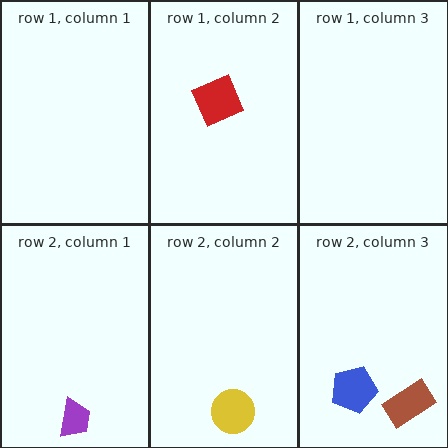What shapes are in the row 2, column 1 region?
The purple trapezoid.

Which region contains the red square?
The row 1, column 2 region.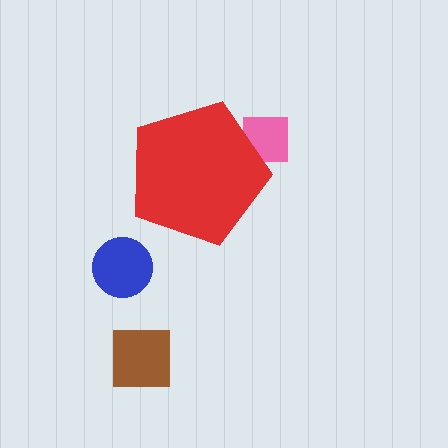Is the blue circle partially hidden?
No, the blue circle is fully visible.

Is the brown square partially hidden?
No, the brown square is fully visible.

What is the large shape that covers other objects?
A red pentagon.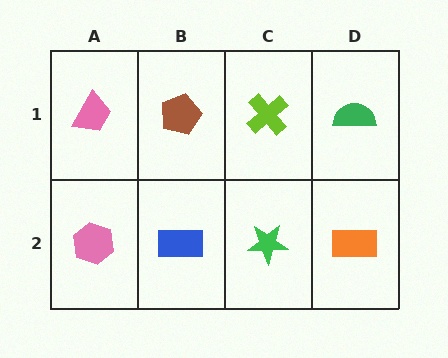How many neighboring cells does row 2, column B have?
3.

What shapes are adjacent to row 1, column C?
A green star (row 2, column C), a brown pentagon (row 1, column B), a green semicircle (row 1, column D).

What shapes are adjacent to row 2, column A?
A pink trapezoid (row 1, column A), a blue rectangle (row 2, column B).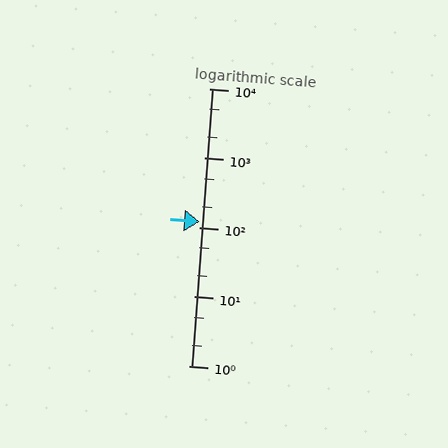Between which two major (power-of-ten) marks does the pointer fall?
The pointer is between 100 and 1000.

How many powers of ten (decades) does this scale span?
The scale spans 4 decades, from 1 to 10000.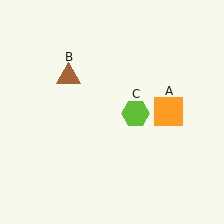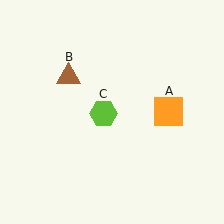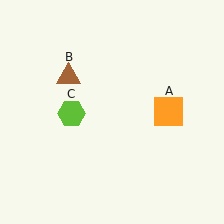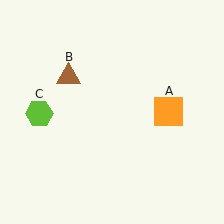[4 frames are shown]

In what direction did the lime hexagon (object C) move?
The lime hexagon (object C) moved left.